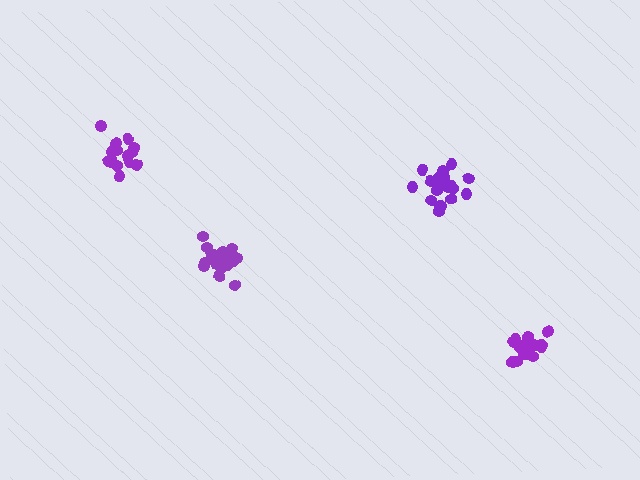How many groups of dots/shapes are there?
There are 4 groups.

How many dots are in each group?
Group 1: 15 dots, Group 2: 19 dots, Group 3: 21 dots, Group 4: 17 dots (72 total).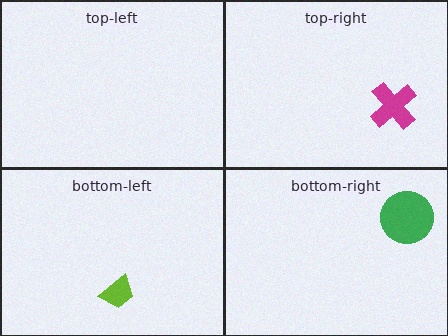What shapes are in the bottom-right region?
The green circle.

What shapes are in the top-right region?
The magenta cross.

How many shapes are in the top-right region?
1.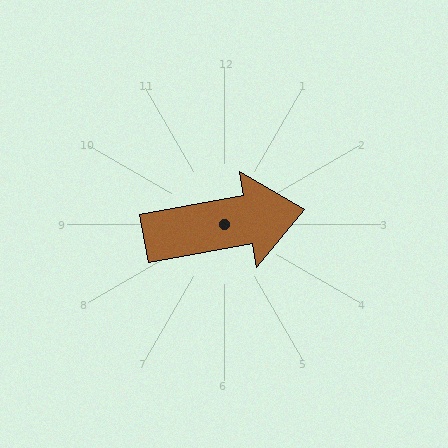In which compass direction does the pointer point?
East.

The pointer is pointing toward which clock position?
Roughly 3 o'clock.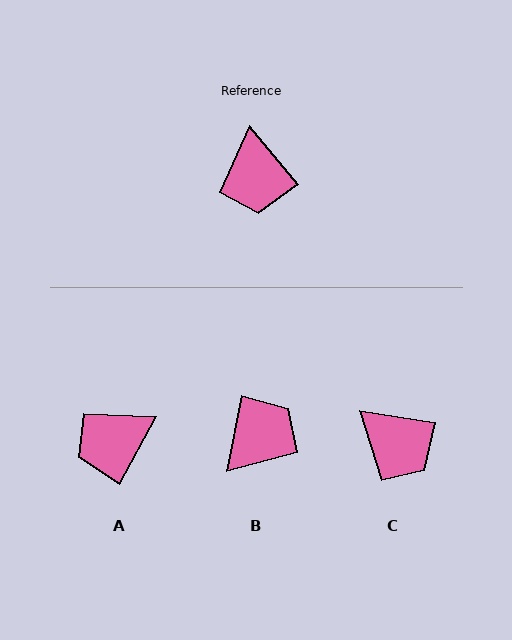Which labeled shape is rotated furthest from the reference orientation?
B, about 129 degrees away.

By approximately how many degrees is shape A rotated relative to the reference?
Approximately 69 degrees clockwise.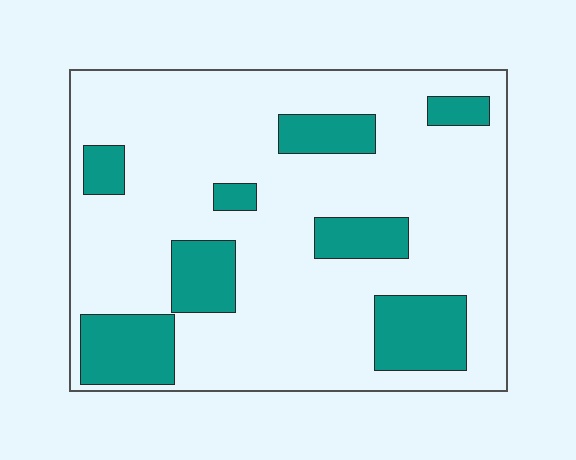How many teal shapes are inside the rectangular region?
8.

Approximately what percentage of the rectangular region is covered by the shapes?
Approximately 20%.